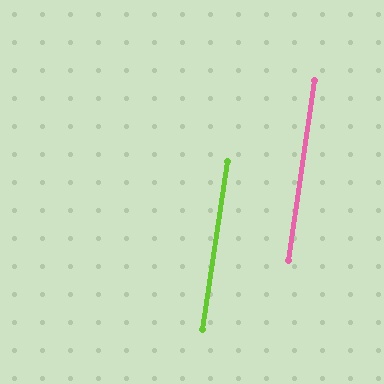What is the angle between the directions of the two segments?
Approximately 0 degrees.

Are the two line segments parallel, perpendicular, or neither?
Parallel — their directions differ by only 0.3°.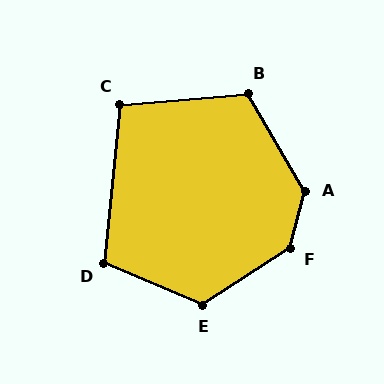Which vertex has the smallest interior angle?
C, at approximately 101 degrees.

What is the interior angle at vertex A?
Approximately 135 degrees (obtuse).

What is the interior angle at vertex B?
Approximately 115 degrees (obtuse).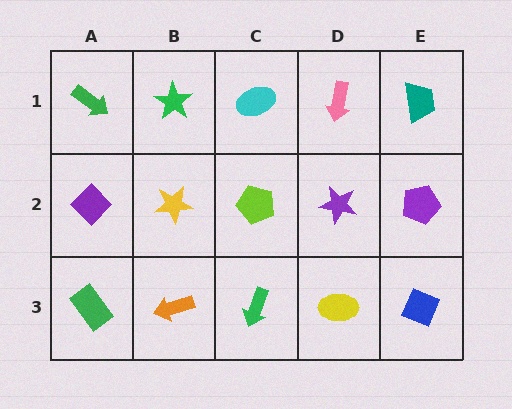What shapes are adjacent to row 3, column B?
A yellow star (row 2, column B), a green rectangle (row 3, column A), a green arrow (row 3, column C).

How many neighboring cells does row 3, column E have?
2.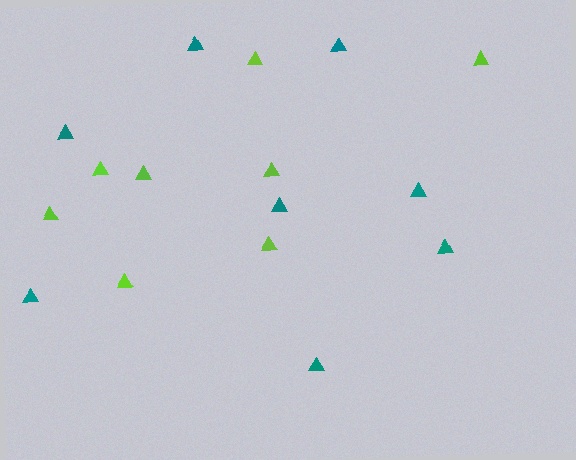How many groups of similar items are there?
There are 2 groups: one group of lime triangles (8) and one group of teal triangles (8).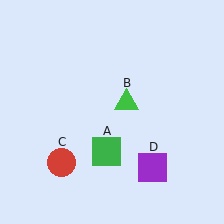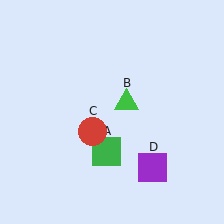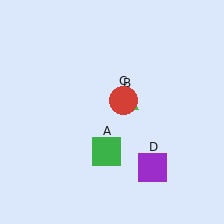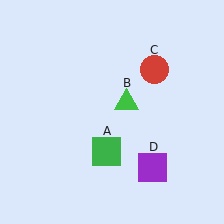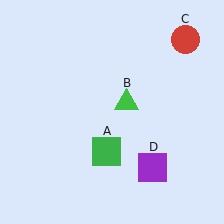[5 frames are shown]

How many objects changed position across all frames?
1 object changed position: red circle (object C).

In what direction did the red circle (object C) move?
The red circle (object C) moved up and to the right.